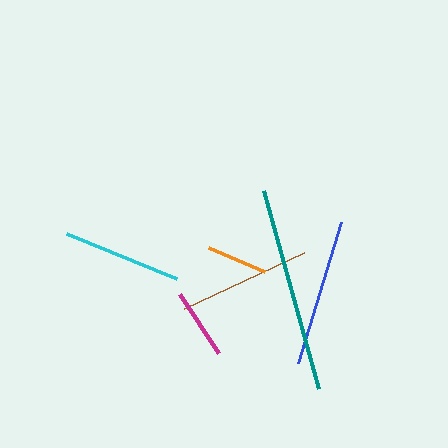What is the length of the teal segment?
The teal segment is approximately 206 pixels long.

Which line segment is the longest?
The teal line is the longest at approximately 206 pixels.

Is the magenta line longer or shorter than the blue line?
The blue line is longer than the magenta line.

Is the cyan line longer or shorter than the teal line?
The teal line is longer than the cyan line.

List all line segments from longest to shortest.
From longest to shortest: teal, blue, brown, cyan, magenta, orange.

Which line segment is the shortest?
The orange line is the shortest at approximately 61 pixels.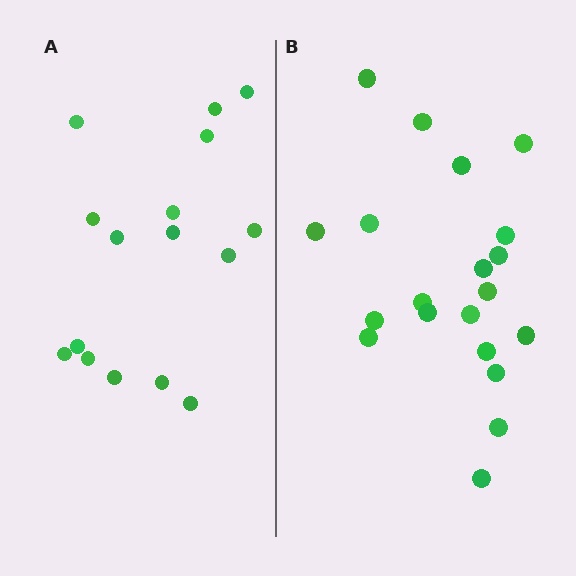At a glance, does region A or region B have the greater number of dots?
Region B (the right region) has more dots.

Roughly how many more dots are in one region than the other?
Region B has about 4 more dots than region A.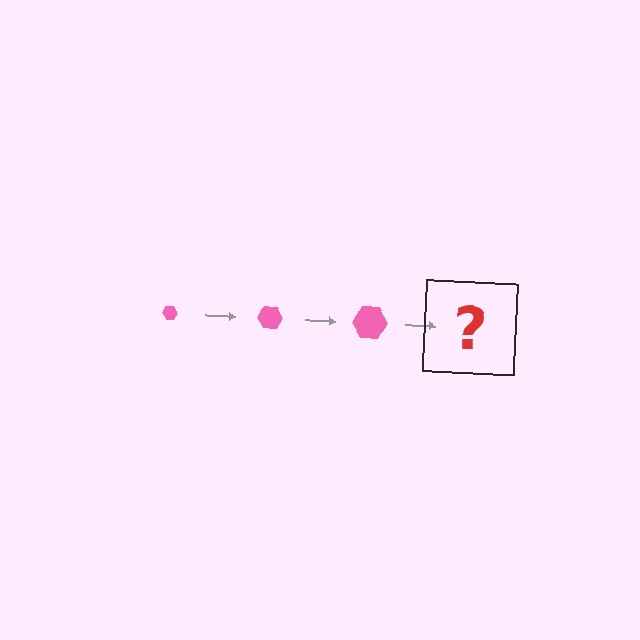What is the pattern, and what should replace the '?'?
The pattern is that the hexagon gets progressively larger each step. The '?' should be a pink hexagon, larger than the previous one.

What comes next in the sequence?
The next element should be a pink hexagon, larger than the previous one.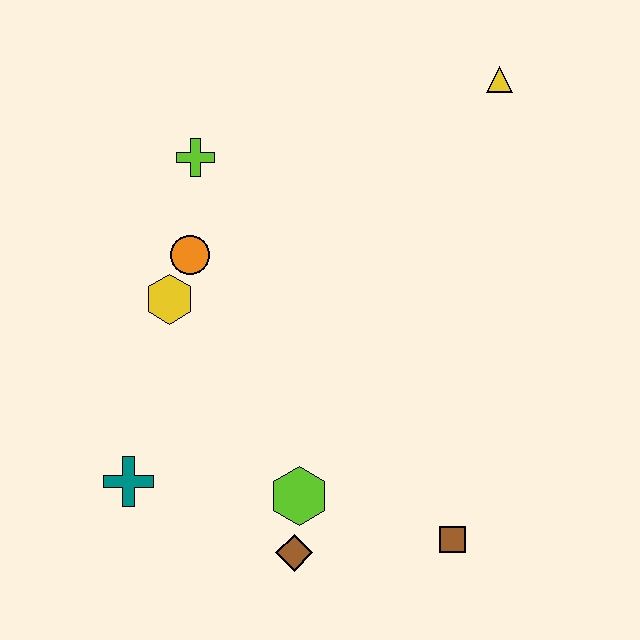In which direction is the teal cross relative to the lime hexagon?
The teal cross is to the left of the lime hexagon.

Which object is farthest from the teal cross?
The yellow triangle is farthest from the teal cross.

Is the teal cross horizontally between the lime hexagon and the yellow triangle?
No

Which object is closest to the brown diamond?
The lime hexagon is closest to the brown diamond.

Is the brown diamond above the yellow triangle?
No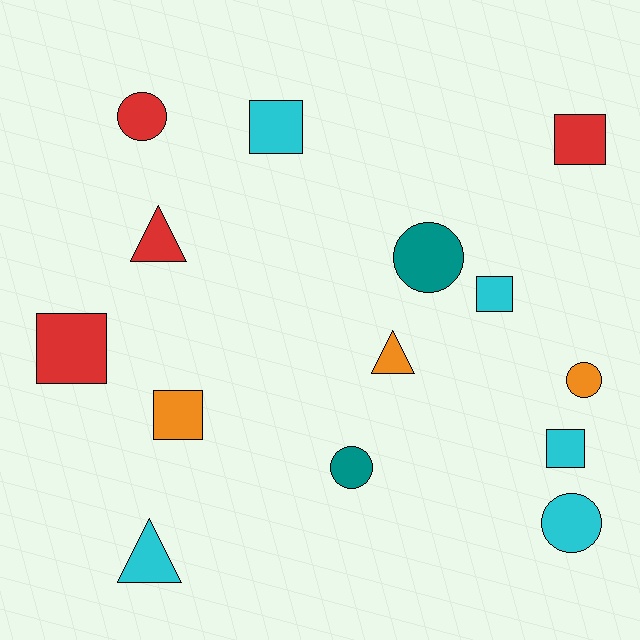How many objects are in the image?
There are 14 objects.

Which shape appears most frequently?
Square, with 6 objects.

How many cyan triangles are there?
There is 1 cyan triangle.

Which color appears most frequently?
Cyan, with 5 objects.